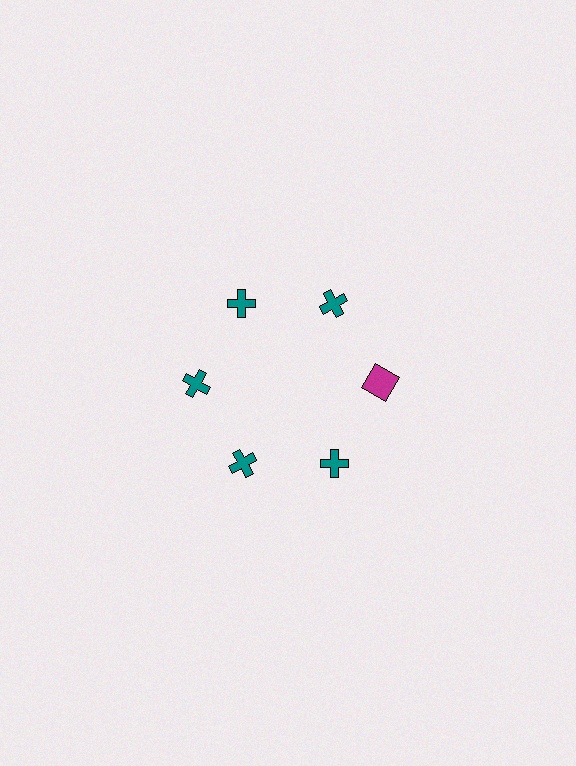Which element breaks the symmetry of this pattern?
The magenta square at roughly the 3 o'clock position breaks the symmetry. All other shapes are teal crosses.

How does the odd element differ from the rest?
It differs in both color (magenta instead of teal) and shape (square instead of cross).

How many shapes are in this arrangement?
There are 6 shapes arranged in a ring pattern.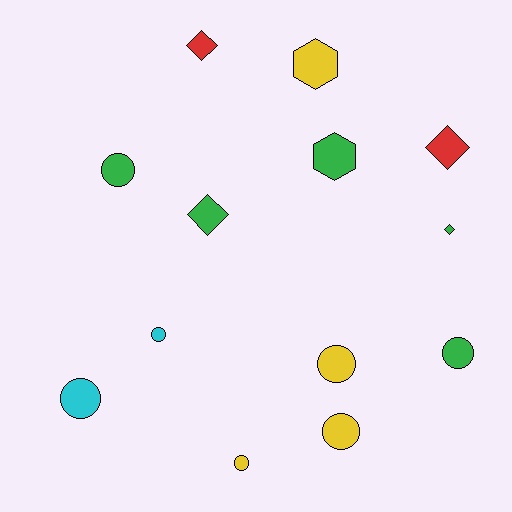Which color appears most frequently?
Green, with 5 objects.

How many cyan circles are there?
There are 2 cyan circles.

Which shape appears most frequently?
Circle, with 7 objects.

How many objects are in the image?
There are 13 objects.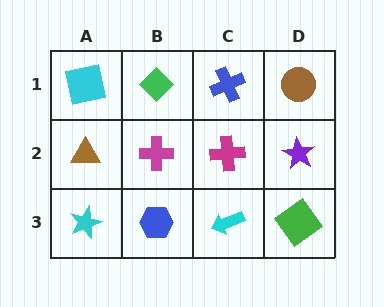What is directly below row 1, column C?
A magenta cross.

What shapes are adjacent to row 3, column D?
A purple star (row 2, column D), a cyan arrow (row 3, column C).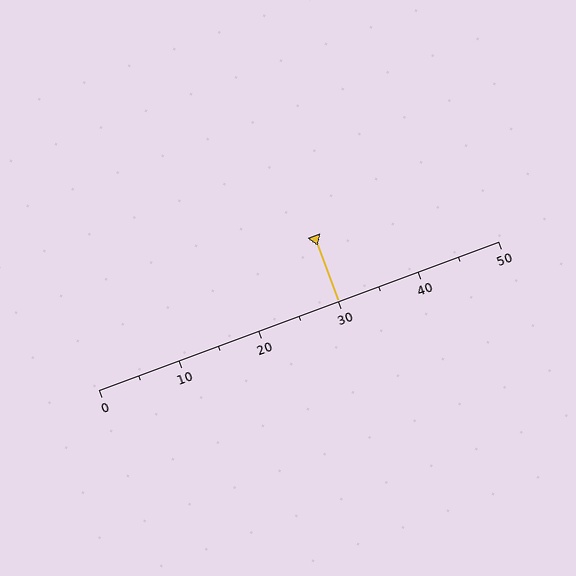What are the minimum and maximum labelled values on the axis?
The axis runs from 0 to 50.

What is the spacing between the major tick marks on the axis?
The major ticks are spaced 10 apart.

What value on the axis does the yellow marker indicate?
The marker indicates approximately 30.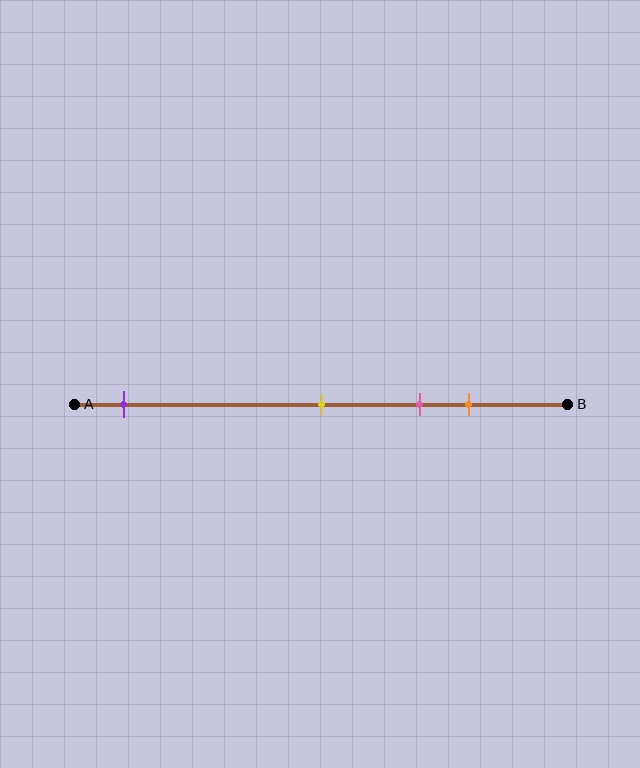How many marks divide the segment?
There are 4 marks dividing the segment.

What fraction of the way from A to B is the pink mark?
The pink mark is approximately 70% (0.7) of the way from A to B.